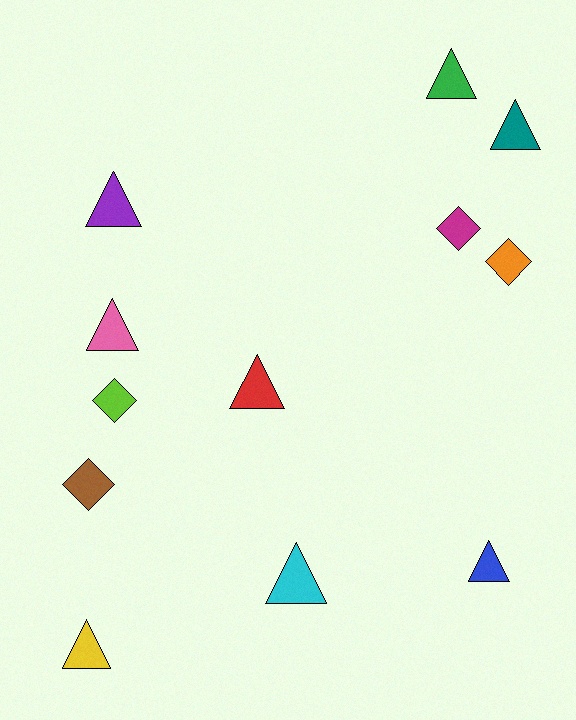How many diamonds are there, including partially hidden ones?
There are 4 diamonds.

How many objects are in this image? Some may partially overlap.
There are 12 objects.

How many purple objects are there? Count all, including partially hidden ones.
There is 1 purple object.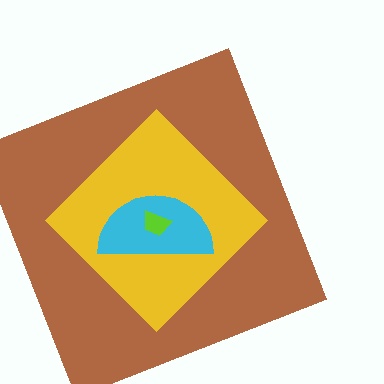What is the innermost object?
The lime trapezoid.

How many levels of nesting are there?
4.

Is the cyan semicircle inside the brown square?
Yes.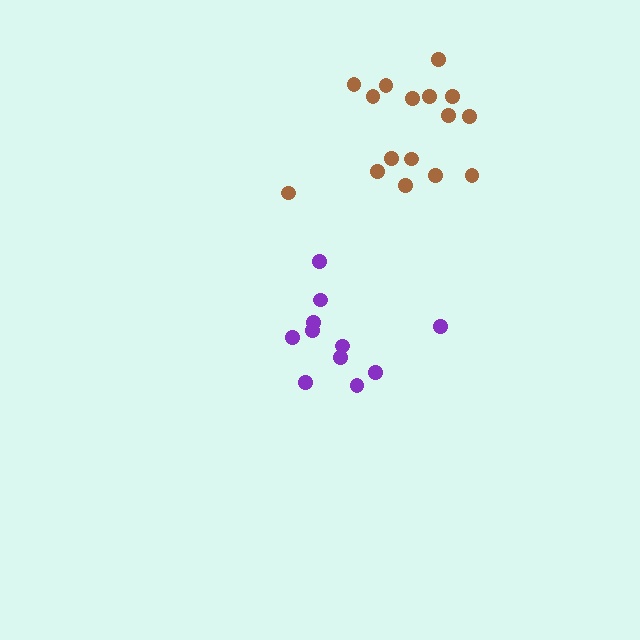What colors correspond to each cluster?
The clusters are colored: purple, brown.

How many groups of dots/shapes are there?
There are 2 groups.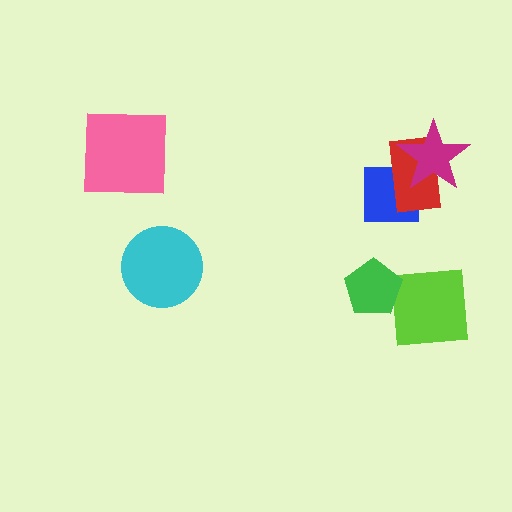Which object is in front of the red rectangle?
The magenta star is in front of the red rectangle.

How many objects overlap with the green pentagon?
0 objects overlap with the green pentagon.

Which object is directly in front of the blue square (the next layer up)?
The red rectangle is directly in front of the blue square.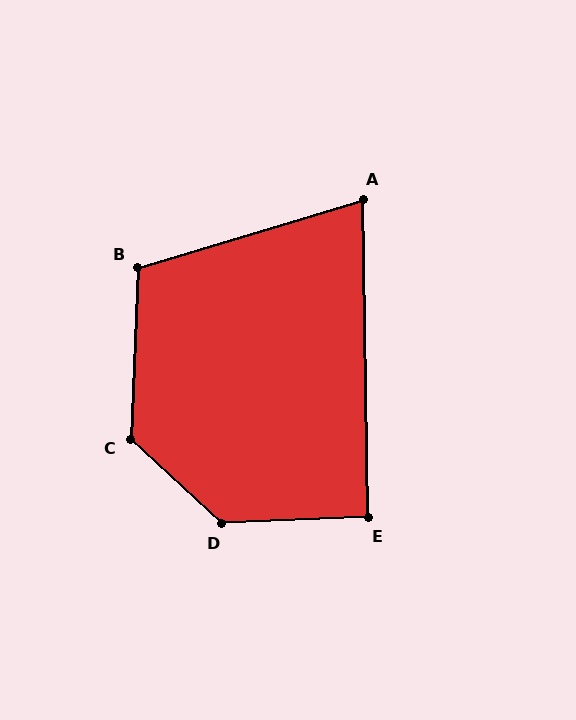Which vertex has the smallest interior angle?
A, at approximately 74 degrees.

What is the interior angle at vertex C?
Approximately 130 degrees (obtuse).